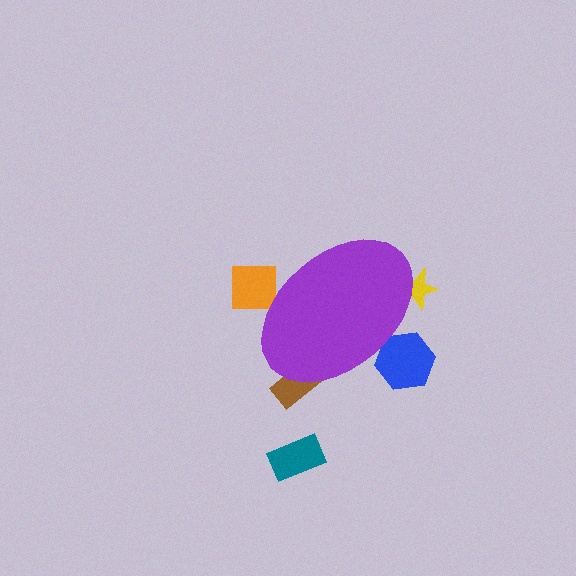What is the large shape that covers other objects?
A purple ellipse.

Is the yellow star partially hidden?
Yes, the yellow star is partially hidden behind the purple ellipse.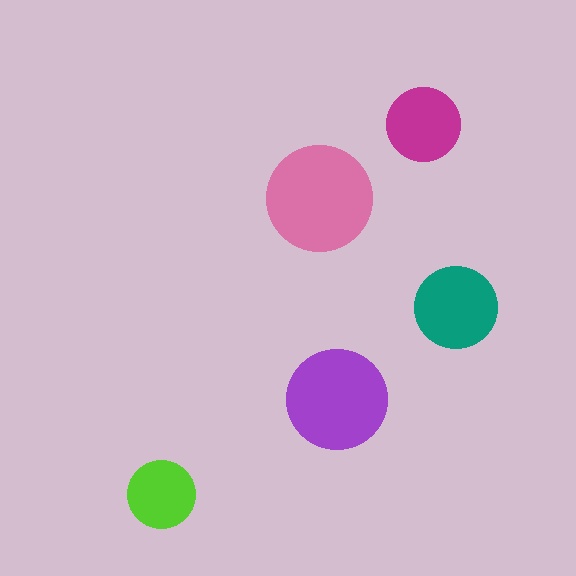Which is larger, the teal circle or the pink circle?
The pink one.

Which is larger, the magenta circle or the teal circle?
The teal one.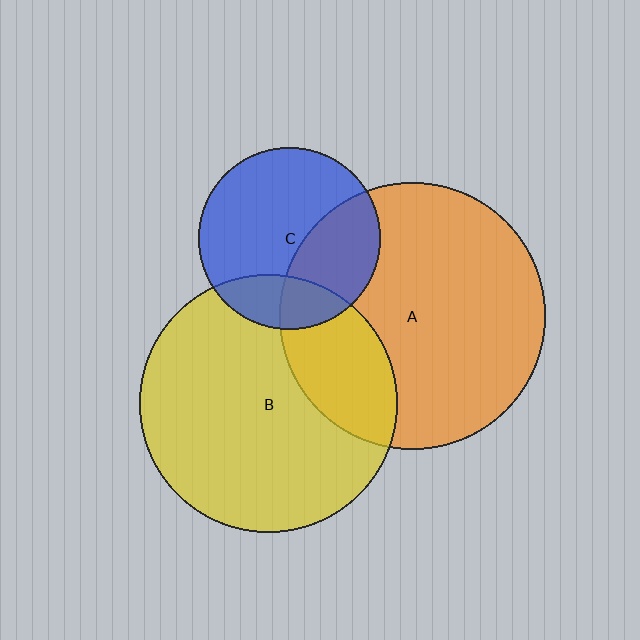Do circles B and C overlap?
Yes.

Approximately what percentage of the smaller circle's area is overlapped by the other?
Approximately 20%.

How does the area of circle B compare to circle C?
Approximately 2.0 times.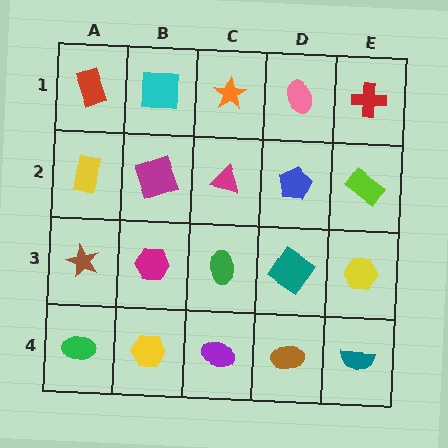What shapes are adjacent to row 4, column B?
A magenta hexagon (row 3, column B), a green ellipse (row 4, column A), a purple ellipse (row 4, column C).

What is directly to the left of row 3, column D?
A green ellipse.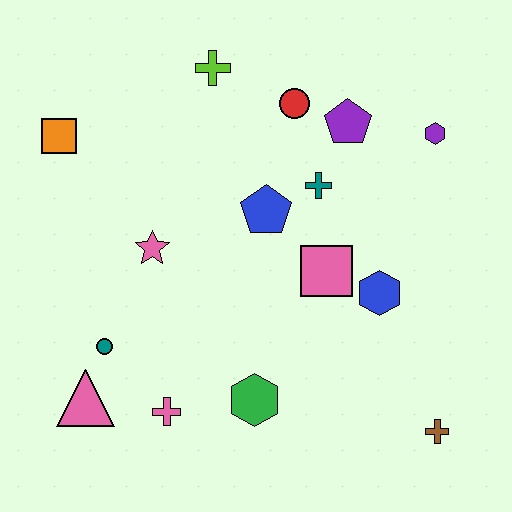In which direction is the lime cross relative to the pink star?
The lime cross is above the pink star.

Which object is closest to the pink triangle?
The teal circle is closest to the pink triangle.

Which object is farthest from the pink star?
The brown cross is farthest from the pink star.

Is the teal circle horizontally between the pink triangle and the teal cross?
Yes